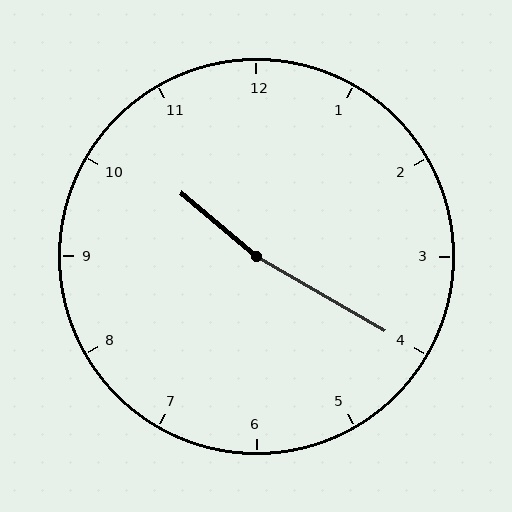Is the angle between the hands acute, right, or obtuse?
It is obtuse.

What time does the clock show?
10:20.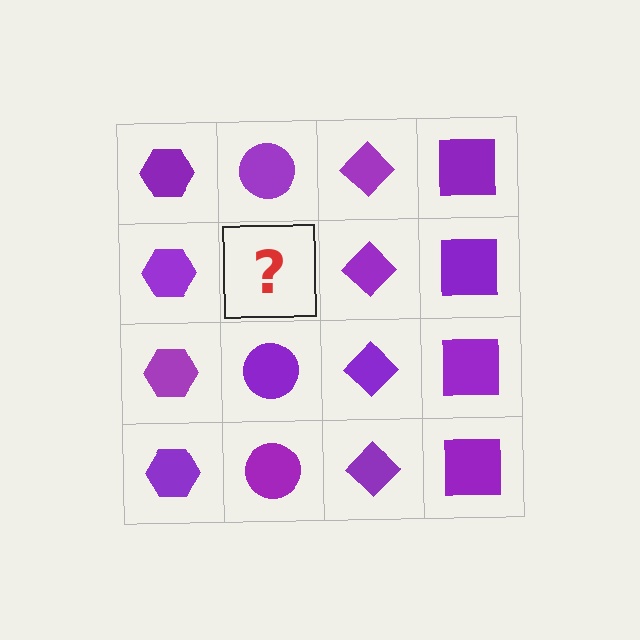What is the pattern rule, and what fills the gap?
The rule is that each column has a consistent shape. The gap should be filled with a purple circle.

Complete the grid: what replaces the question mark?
The question mark should be replaced with a purple circle.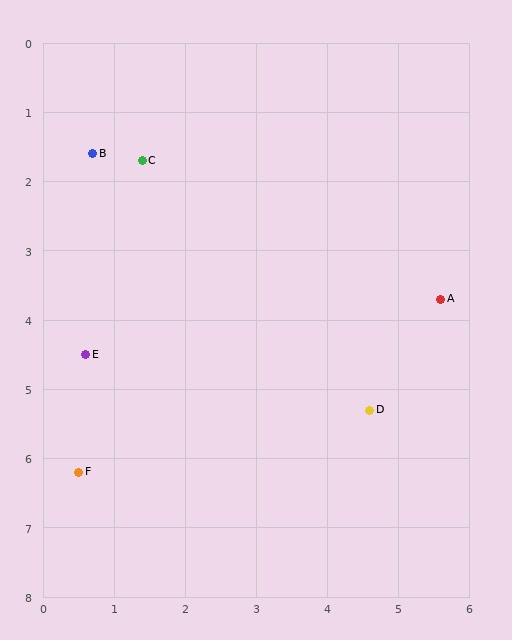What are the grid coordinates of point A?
Point A is at approximately (5.6, 3.7).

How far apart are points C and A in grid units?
Points C and A are about 4.7 grid units apart.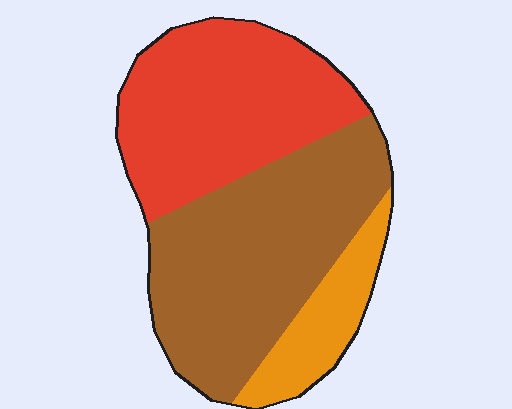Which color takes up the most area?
Brown, at roughly 45%.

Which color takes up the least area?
Orange, at roughly 15%.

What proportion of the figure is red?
Red takes up between a quarter and a half of the figure.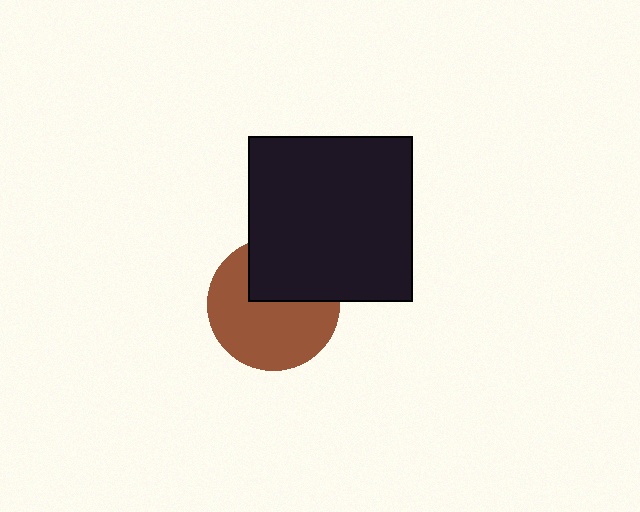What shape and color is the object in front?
The object in front is a black square.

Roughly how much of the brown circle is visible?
About half of it is visible (roughly 65%).